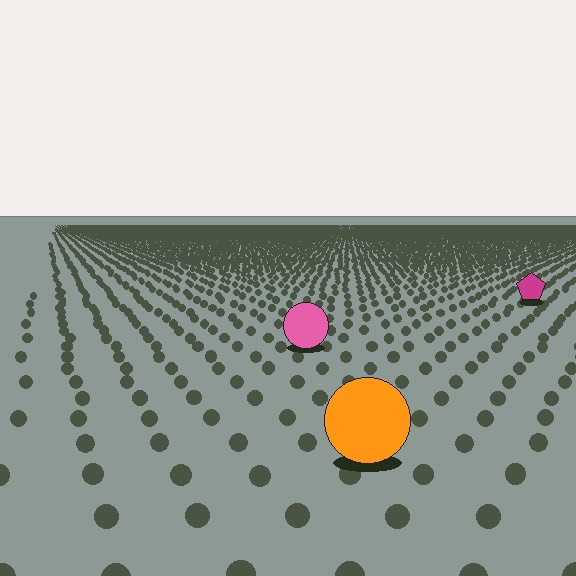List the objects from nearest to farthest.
From nearest to farthest: the orange circle, the pink circle, the magenta pentagon.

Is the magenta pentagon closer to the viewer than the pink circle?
No. The pink circle is closer — you can tell from the texture gradient: the ground texture is coarser near it.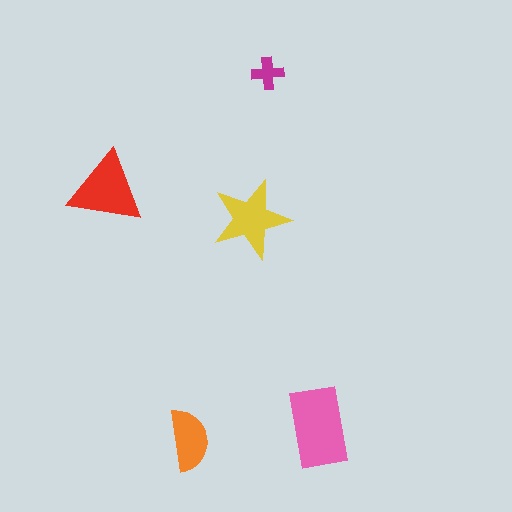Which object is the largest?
The pink rectangle.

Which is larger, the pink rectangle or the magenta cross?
The pink rectangle.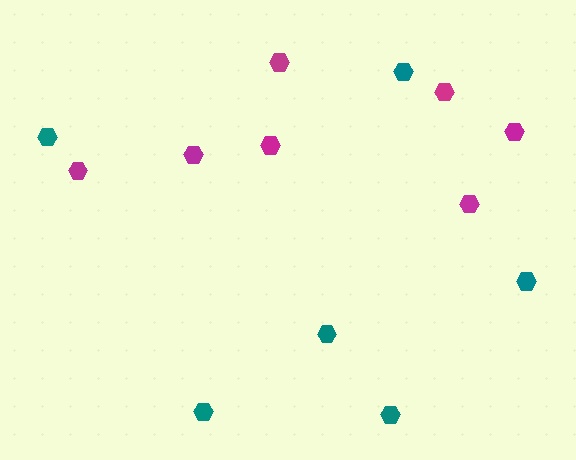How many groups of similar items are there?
There are 2 groups: one group of teal hexagons (6) and one group of magenta hexagons (7).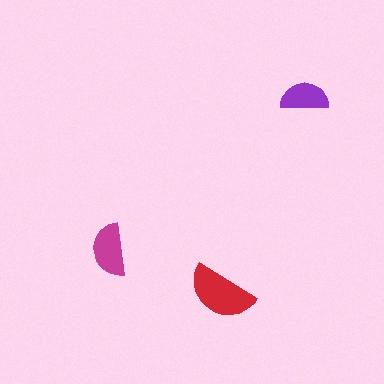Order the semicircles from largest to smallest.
the red one, the magenta one, the purple one.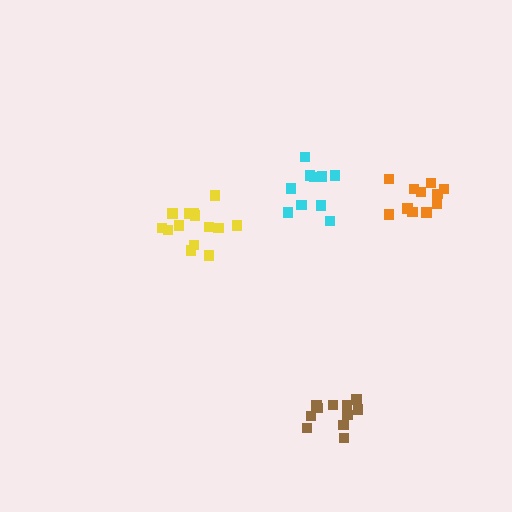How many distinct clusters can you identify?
There are 4 distinct clusters.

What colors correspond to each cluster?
The clusters are colored: cyan, yellow, brown, orange.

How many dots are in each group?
Group 1: 10 dots, Group 2: 14 dots, Group 3: 11 dots, Group 4: 11 dots (46 total).